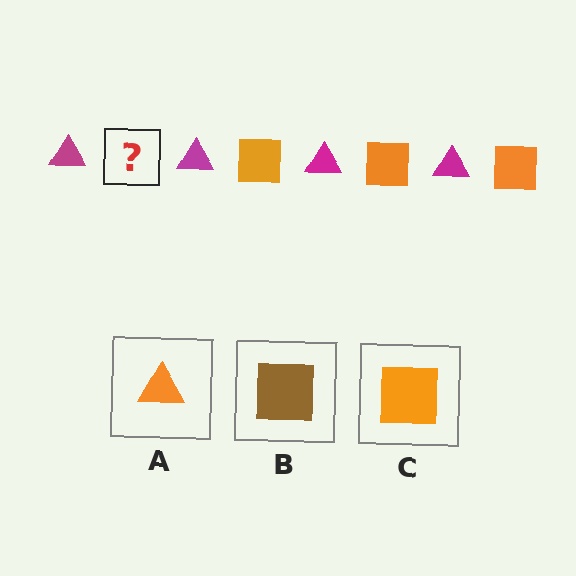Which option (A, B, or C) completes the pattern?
C.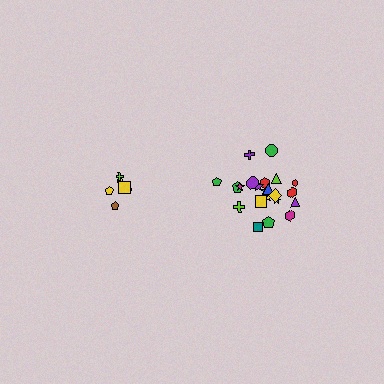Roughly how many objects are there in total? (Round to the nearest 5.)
Roughly 30 objects in total.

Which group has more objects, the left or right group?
The right group.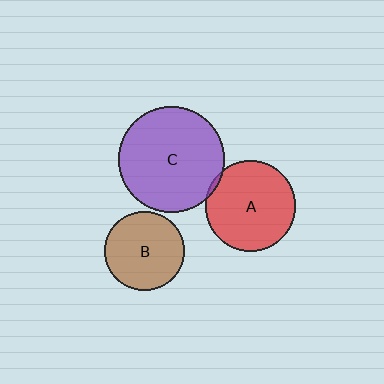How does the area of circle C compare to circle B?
Approximately 1.8 times.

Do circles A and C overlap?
Yes.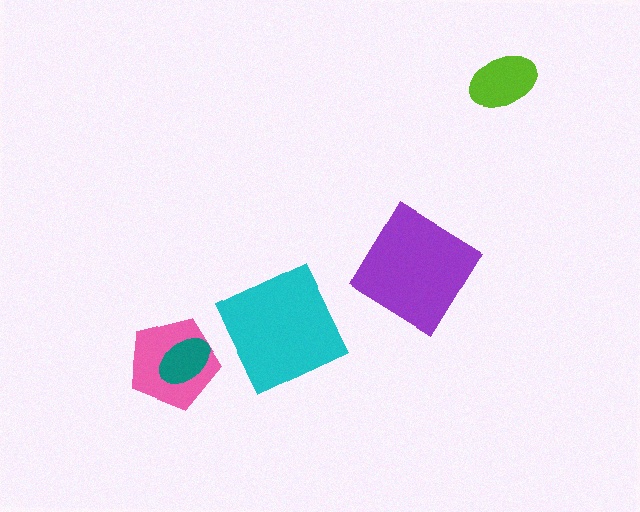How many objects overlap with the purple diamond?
0 objects overlap with the purple diamond.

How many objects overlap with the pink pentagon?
1 object overlaps with the pink pentagon.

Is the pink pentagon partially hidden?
Yes, it is partially covered by another shape.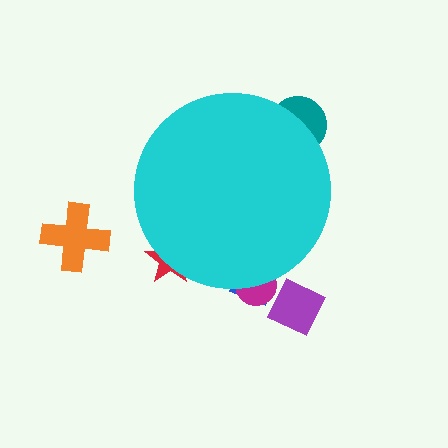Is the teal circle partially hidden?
Yes, the teal circle is partially hidden behind the cyan circle.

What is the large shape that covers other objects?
A cyan circle.